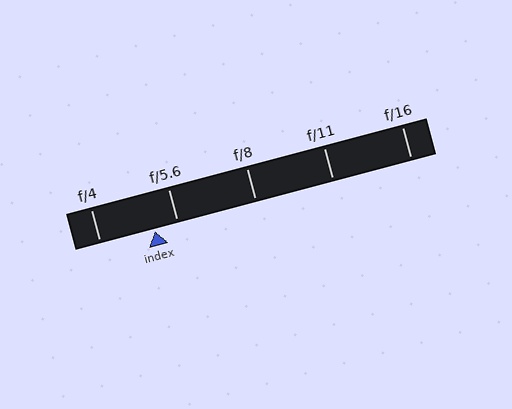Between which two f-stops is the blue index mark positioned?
The index mark is between f/4 and f/5.6.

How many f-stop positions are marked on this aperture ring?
There are 5 f-stop positions marked.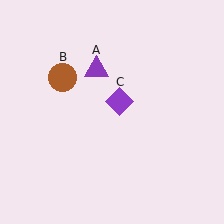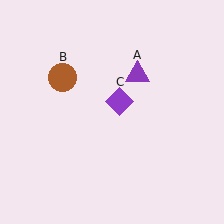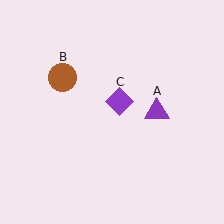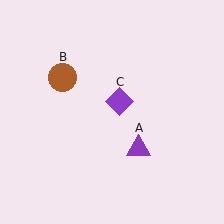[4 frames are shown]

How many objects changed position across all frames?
1 object changed position: purple triangle (object A).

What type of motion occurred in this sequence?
The purple triangle (object A) rotated clockwise around the center of the scene.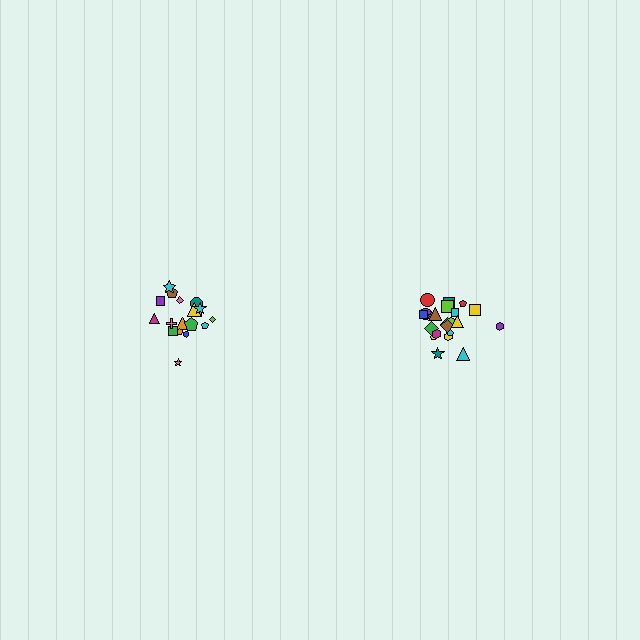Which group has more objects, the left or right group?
The right group.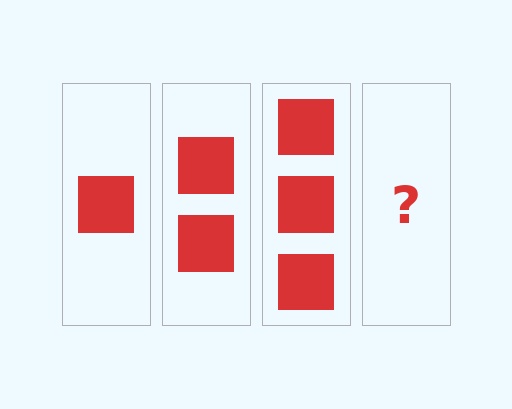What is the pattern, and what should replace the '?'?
The pattern is that each step adds one more square. The '?' should be 4 squares.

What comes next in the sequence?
The next element should be 4 squares.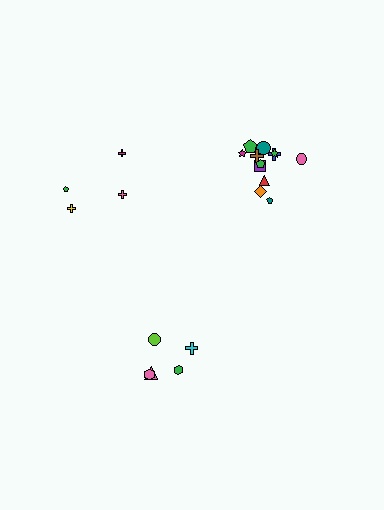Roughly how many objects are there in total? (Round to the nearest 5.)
Roughly 20 objects in total.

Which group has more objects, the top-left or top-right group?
The top-right group.